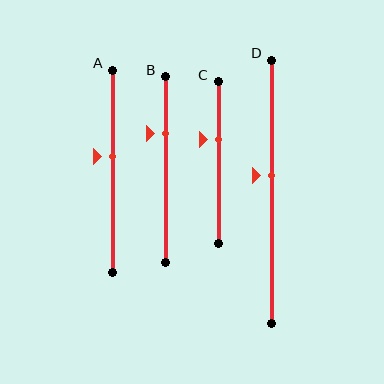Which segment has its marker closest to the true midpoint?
Segment D has its marker closest to the true midpoint.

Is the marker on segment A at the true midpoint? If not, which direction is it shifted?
No, the marker on segment A is shifted upward by about 7% of the segment length.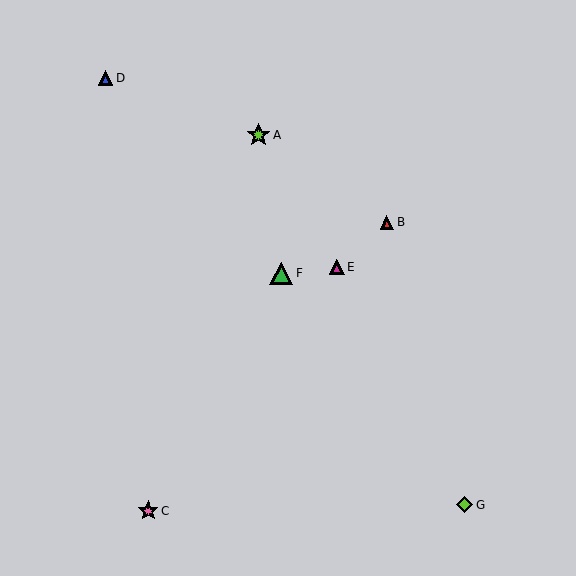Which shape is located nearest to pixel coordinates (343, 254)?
The magenta triangle (labeled E) at (337, 267) is nearest to that location.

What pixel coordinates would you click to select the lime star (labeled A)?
Click at (259, 135) to select the lime star A.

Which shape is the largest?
The lime star (labeled A) is the largest.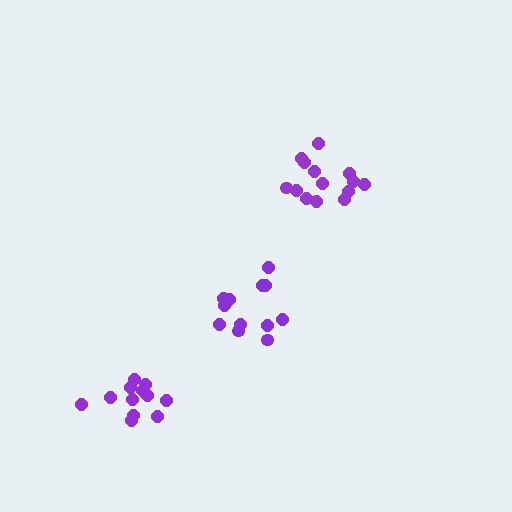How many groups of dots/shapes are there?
There are 3 groups.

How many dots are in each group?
Group 1: 12 dots, Group 2: 14 dots, Group 3: 12 dots (38 total).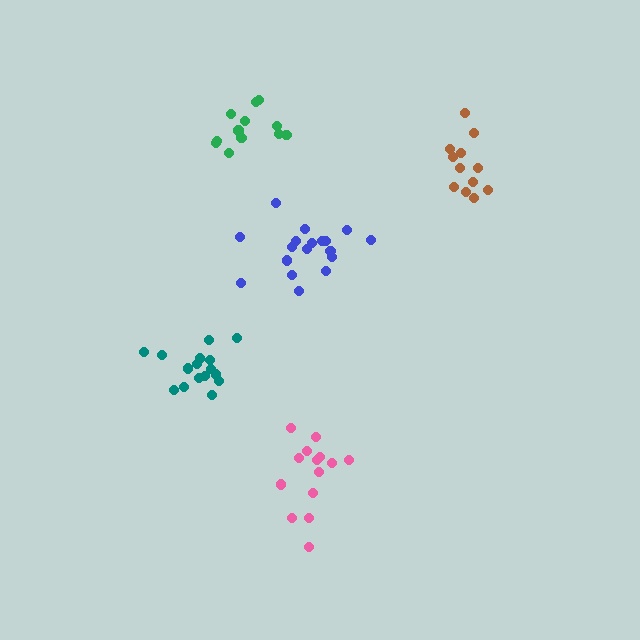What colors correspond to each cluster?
The clusters are colored: blue, pink, teal, brown, green.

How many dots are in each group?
Group 1: 18 dots, Group 2: 14 dots, Group 3: 16 dots, Group 4: 12 dots, Group 5: 12 dots (72 total).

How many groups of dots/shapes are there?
There are 5 groups.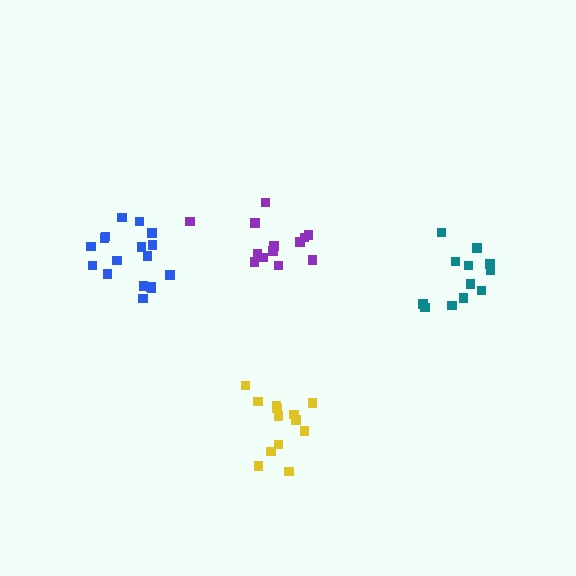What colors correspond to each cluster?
The clusters are colored: teal, yellow, blue, purple.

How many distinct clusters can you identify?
There are 4 distinct clusters.